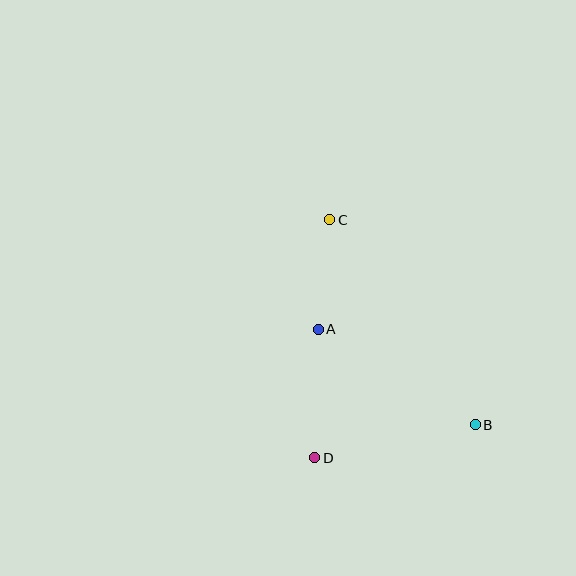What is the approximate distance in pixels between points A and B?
The distance between A and B is approximately 184 pixels.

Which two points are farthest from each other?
Points B and C are farthest from each other.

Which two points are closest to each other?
Points A and C are closest to each other.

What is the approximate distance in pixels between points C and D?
The distance between C and D is approximately 239 pixels.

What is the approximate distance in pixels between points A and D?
The distance between A and D is approximately 129 pixels.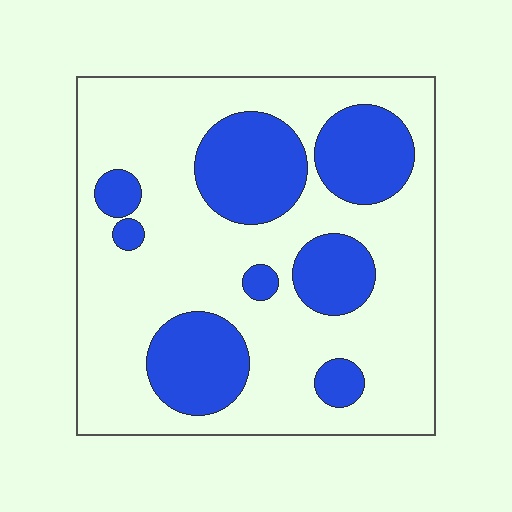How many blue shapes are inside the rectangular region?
8.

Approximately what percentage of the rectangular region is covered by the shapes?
Approximately 30%.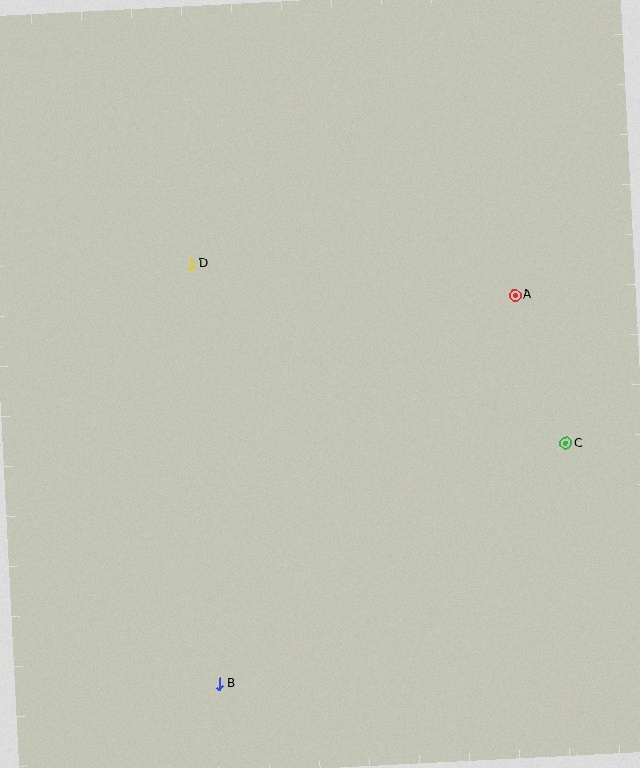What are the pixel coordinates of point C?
Point C is at (566, 443).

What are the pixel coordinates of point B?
Point B is at (220, 684).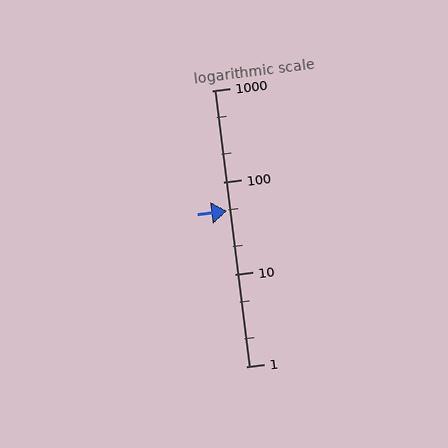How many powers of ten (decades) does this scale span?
The scale spans 3 decades, from 1 to 1000.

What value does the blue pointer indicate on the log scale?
The pointer indicates approximately 49.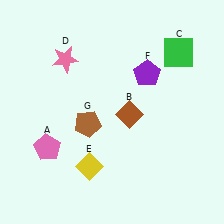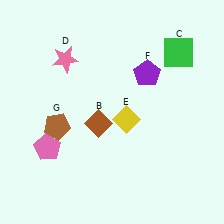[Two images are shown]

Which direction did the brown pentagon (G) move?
The brown pentagon (G) moved left.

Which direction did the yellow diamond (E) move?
The yellow diamond (E) moved up.